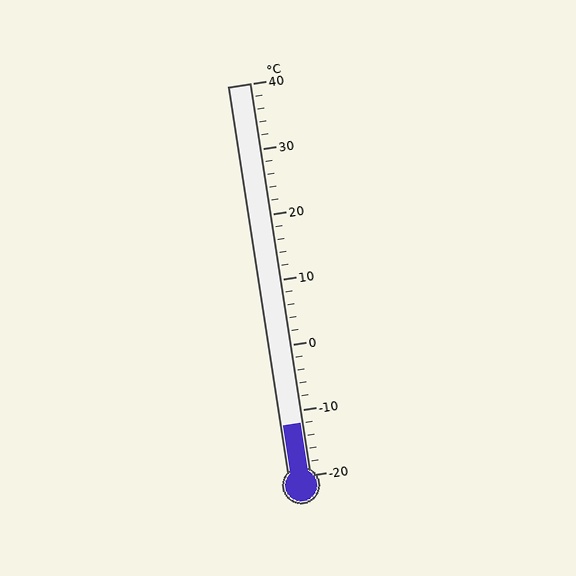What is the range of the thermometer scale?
The thermometer scale ranges from -20°C to 40°C.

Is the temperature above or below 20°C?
The temperature is below 20°C.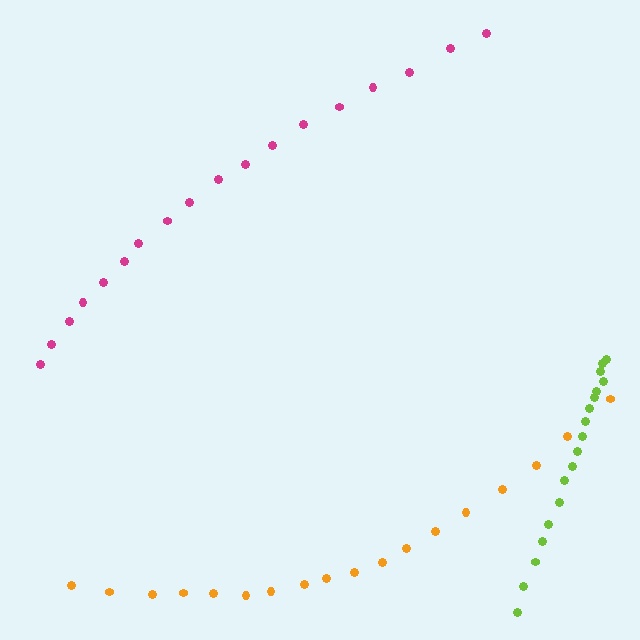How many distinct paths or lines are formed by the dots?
There are 3 distinct paths.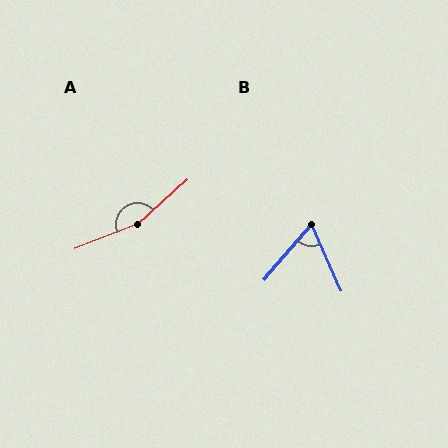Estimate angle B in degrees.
Approximately 65 degrees.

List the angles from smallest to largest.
B (65°), A (160°).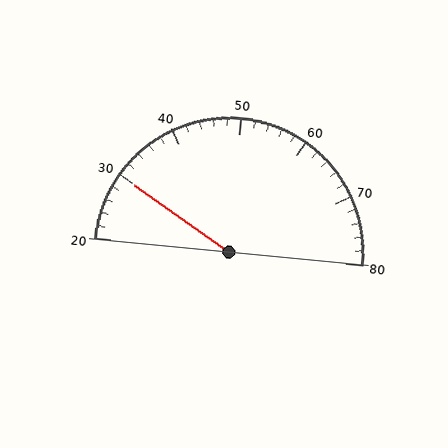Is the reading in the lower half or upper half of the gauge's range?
The reading is in the lower half of the range (20 to 80).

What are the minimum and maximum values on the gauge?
The gauge ranges from 20 to 80.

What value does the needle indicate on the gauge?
The needle indicates approximately 30.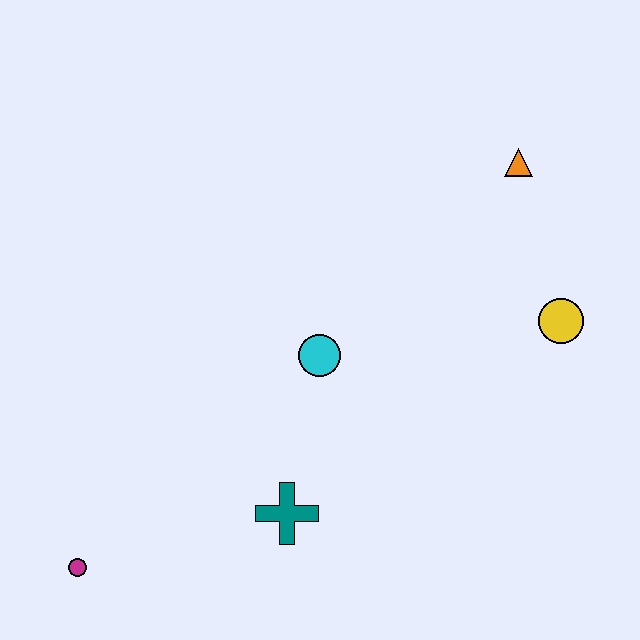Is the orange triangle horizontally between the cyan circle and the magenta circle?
No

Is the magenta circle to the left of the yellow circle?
Yes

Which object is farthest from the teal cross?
The orange triangle is farthest from the teal cross.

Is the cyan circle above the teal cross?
Yes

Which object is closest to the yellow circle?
The orange triangle is closest to the yellow circle.